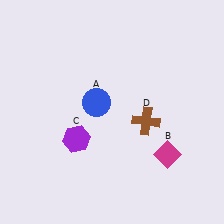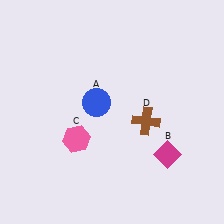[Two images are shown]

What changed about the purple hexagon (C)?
In Image 1, C is purple. In Image 2, it changed to pink.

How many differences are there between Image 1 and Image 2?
There is 1 difference between the two images.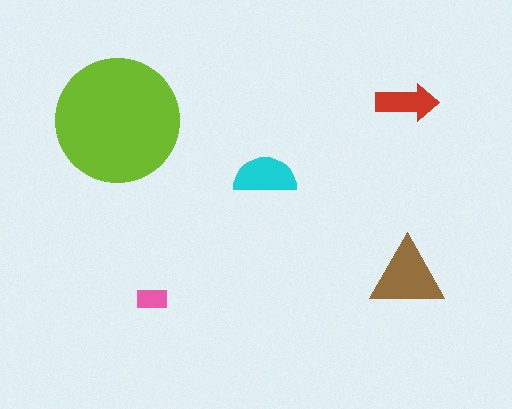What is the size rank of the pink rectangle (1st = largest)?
5th.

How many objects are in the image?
There are 5 objects in the image.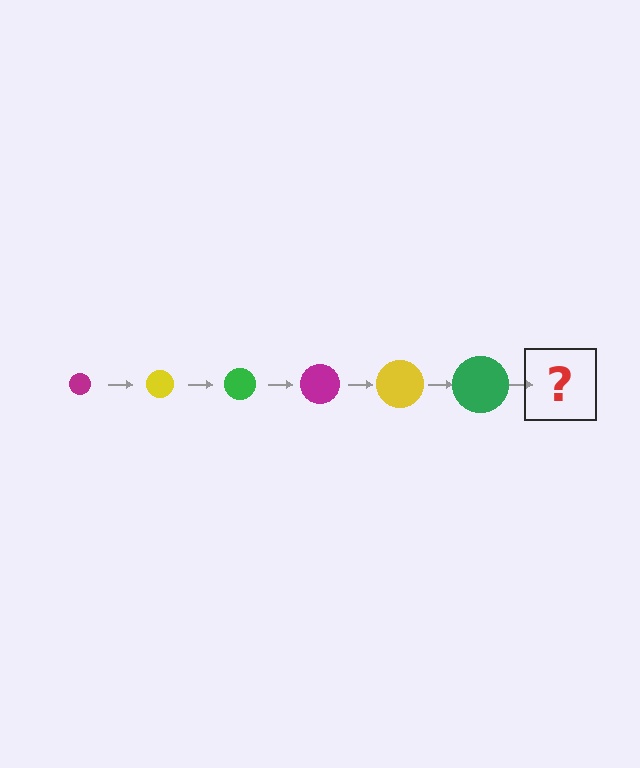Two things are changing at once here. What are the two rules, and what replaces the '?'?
The two rules are that the circle grows larger each step and the color cycles through magenta, yellow, and green. The '?' should be a magenta circle, larger than the previous one.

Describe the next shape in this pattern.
It should be a magenta circle, larger than the previous one.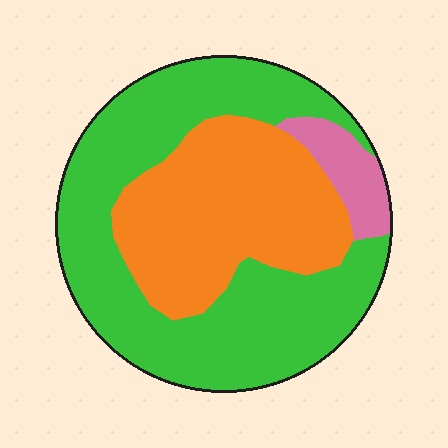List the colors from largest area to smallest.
From largest to smallest: green, orange, pink.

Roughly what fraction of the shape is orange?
Orange covers 36% of the shape.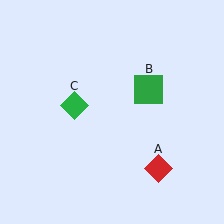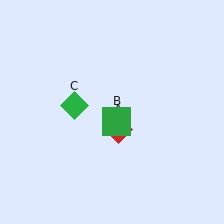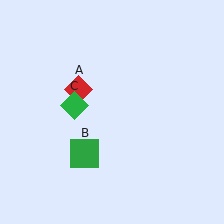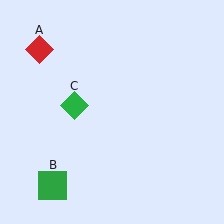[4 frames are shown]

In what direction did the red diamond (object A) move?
The red diamond (object A) moved up and to the left.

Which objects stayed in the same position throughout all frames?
Green diamond (object C) remained stationary.